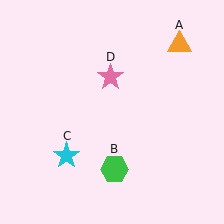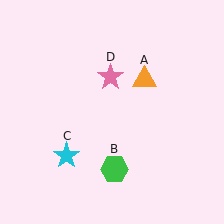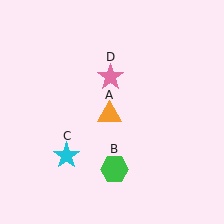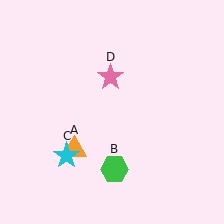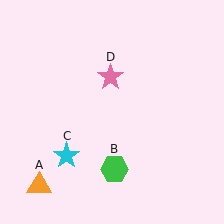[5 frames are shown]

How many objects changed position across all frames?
1 object changed position: orange triangle (object A).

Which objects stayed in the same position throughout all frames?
Green hexagon (object B) and cyan star (object C) and pink star (object D) remained stationary.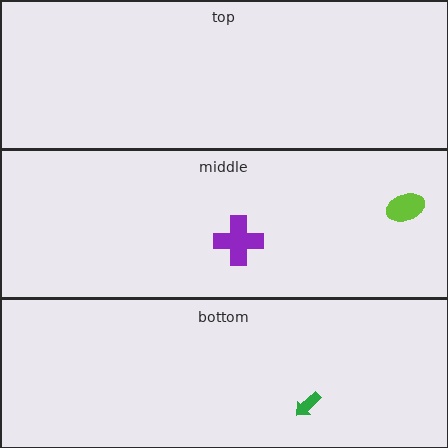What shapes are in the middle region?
The lime ellipse, the purple cross.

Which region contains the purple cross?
The middle region.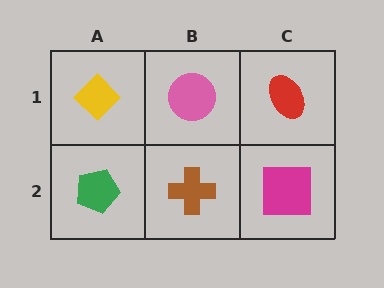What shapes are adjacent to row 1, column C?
A magenta square (row 2, column C), a pink circle (row 1, column B).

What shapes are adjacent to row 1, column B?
A brown cross (row 2, column B), a yellow diamond (row 1, column A), a red ellipse (row 1, column C).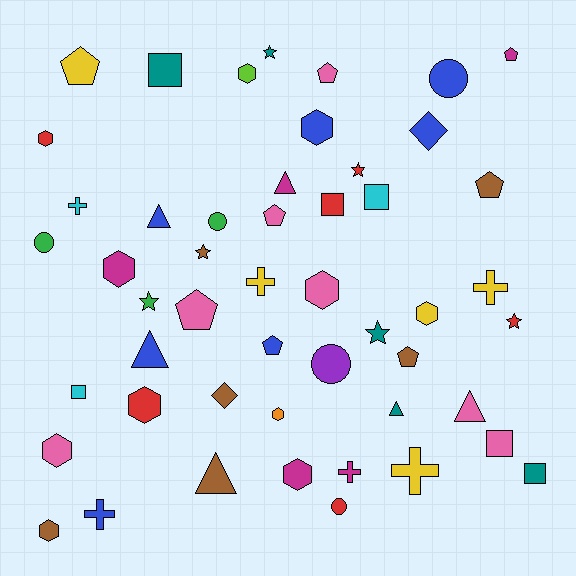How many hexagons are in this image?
There are 11 hexagons.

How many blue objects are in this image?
There are 7 blue objects.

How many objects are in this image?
There are 50 objects.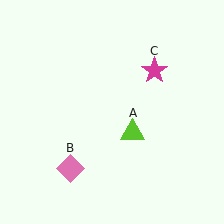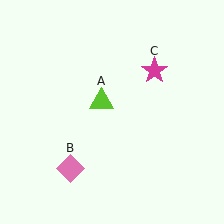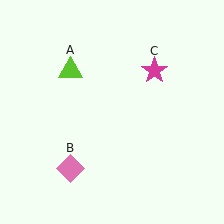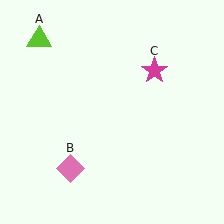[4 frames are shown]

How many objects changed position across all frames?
1 object changed position: lime triangle (object A).